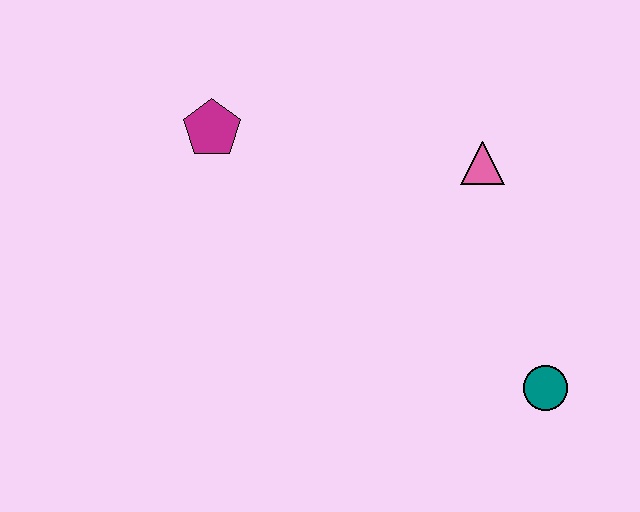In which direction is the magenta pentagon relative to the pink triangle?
The magenta pentagon is to the left of the pink triangle.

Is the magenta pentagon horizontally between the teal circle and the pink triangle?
No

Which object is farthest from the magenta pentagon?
The teal circle is farthest from the magenta pentagon.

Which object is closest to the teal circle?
The pink triangle is closest to the teal circle.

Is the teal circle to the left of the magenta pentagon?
No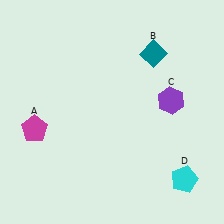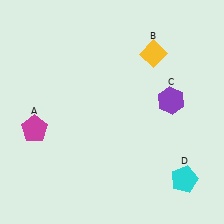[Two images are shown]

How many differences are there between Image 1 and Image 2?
There is 1 difference between the two images.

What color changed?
The diamond (B) changed from teal in Image 1 to yellow in Image 2.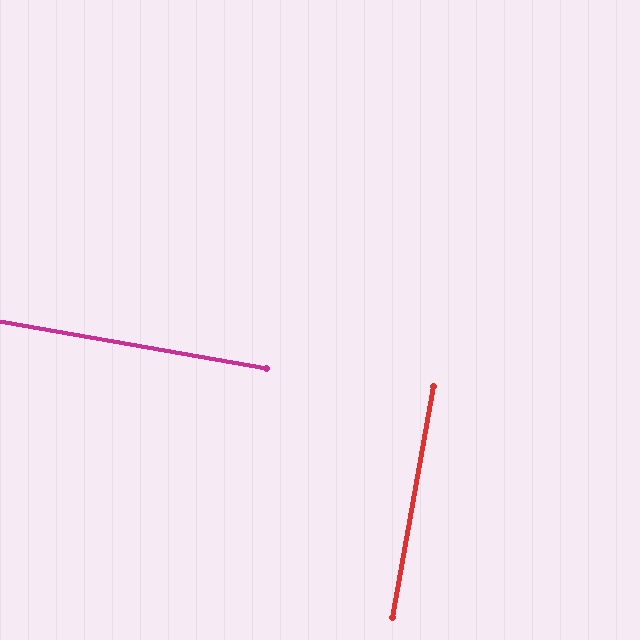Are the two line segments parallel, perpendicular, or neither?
Perpendicular — they meet at approximately 90°.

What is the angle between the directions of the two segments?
Approximately 90 degrees.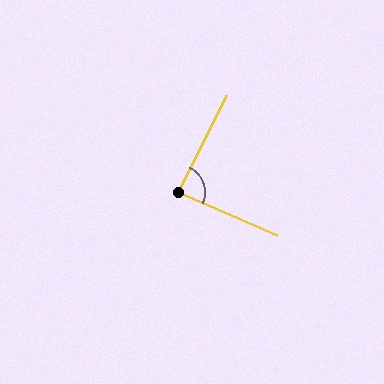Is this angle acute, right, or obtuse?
It is approximately a right angle.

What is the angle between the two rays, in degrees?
Approximately 87 degrees.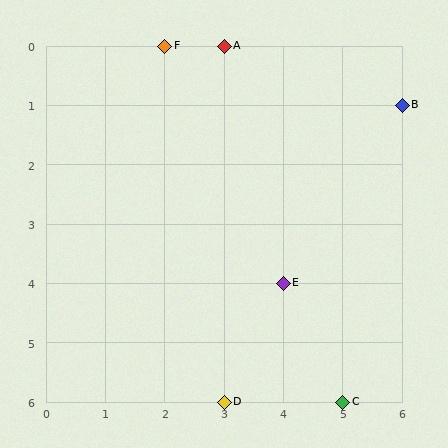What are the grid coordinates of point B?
Point B is at grid coordinates (6, 1).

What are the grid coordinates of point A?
Point A is at grid coordinates (3, 0).